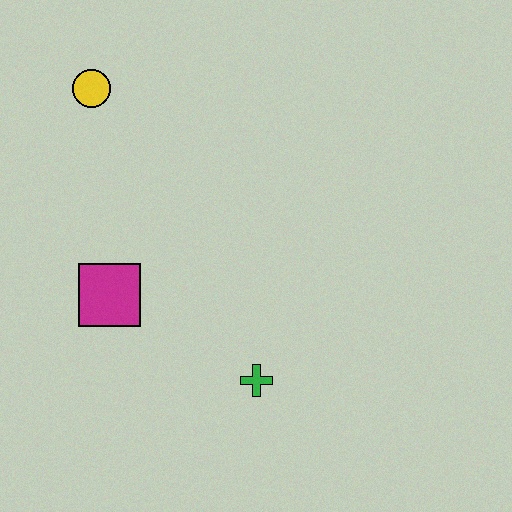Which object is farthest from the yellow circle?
The green cross is farthest from the yellow circle.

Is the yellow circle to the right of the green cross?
No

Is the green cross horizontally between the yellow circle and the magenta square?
No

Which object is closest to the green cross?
The magenta square is closest to the green cross.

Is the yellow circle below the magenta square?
No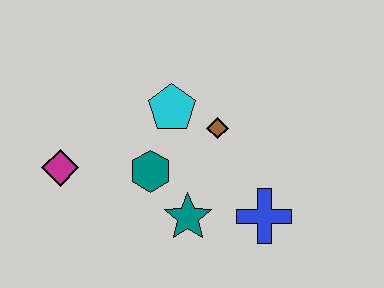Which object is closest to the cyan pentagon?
The brown diamond is closest to the cyan pentagon.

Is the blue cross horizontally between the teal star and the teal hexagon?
No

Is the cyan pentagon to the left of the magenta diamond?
No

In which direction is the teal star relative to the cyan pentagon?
The teal star is below the cyan pentagon.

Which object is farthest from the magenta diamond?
The blue cross is farthest from the magenta diamond.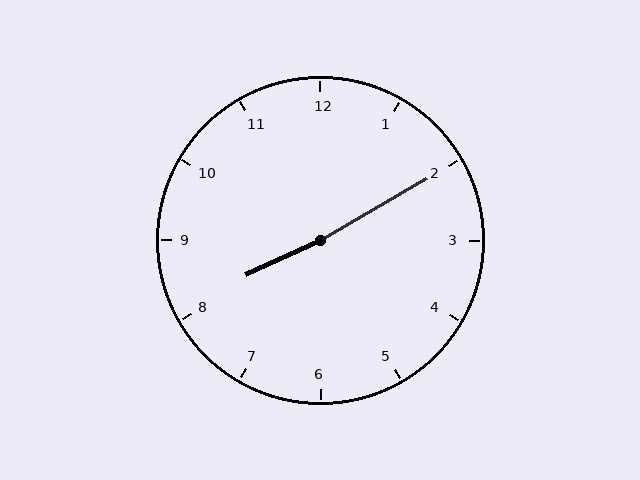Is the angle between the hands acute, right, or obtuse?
It is obtuse.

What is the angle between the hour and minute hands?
Approximately 175 degrees.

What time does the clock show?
8:10.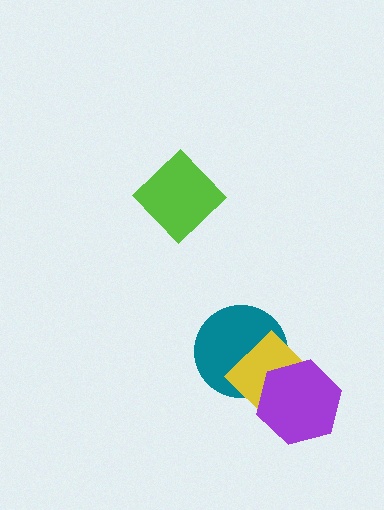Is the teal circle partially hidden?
Yes, it is partially covered by another shape.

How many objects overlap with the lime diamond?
0 objects overlap with the lime diamond.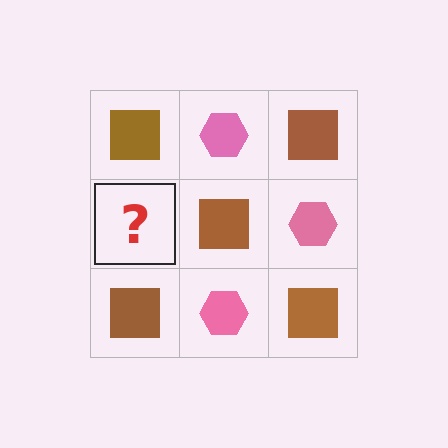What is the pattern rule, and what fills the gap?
The rule is that it alternates brown square and pink hexagon in a checkerboard pattern. The gap should be filled with a pink hexagon.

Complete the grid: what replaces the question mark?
The question mark should be replaced with a pink hexagon.